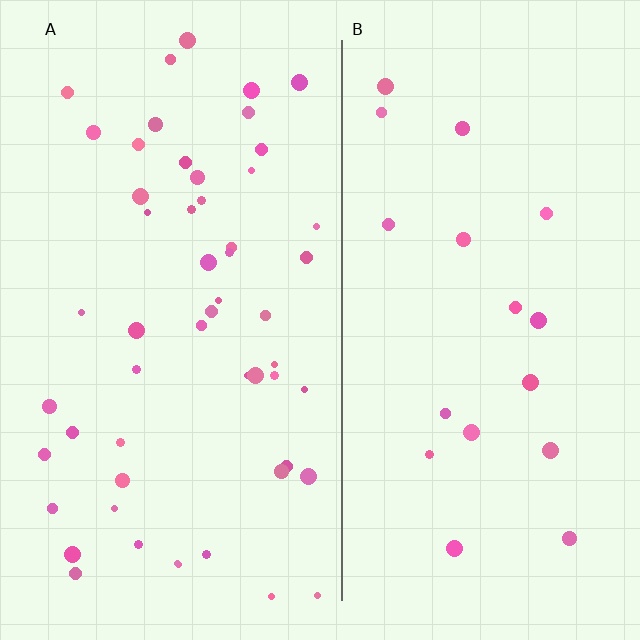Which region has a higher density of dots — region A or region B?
A (the left).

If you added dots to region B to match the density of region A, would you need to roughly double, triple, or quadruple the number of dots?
Approximately triple.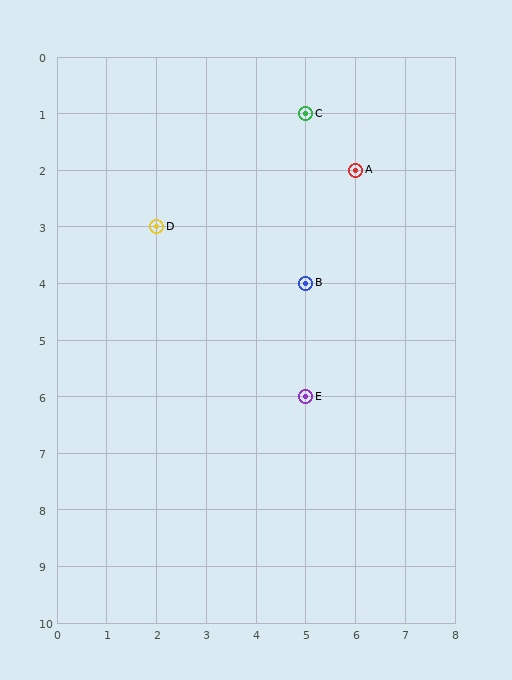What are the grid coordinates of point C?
Point C is at grid coordinates (5, 1).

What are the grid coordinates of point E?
Point E is at grid coordinates (5, 6).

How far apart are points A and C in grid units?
Points A and C are 1 column and 1 row apart (about 1.4 grid units diagonally).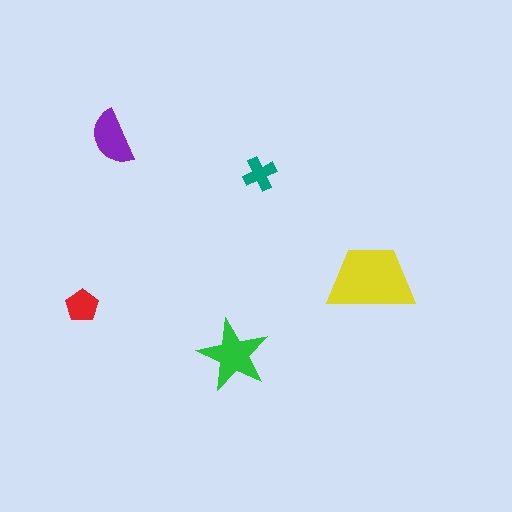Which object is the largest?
The yellow trapezoid.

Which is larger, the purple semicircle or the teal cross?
The purple semicircle.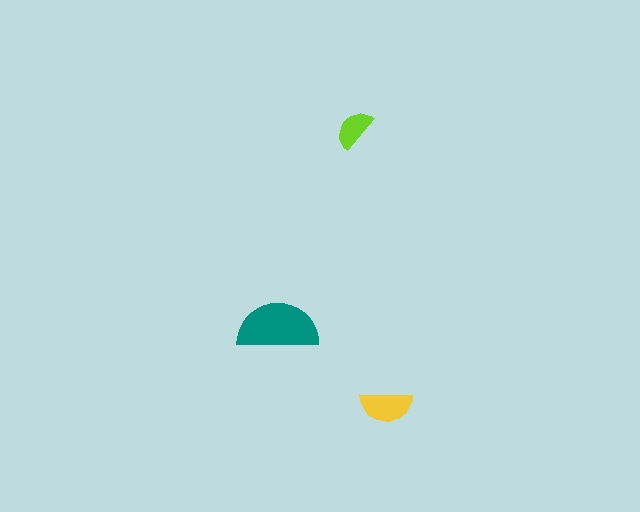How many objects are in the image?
There are 3 objects in the image.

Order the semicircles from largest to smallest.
the teal one, the yellow one, the lime one.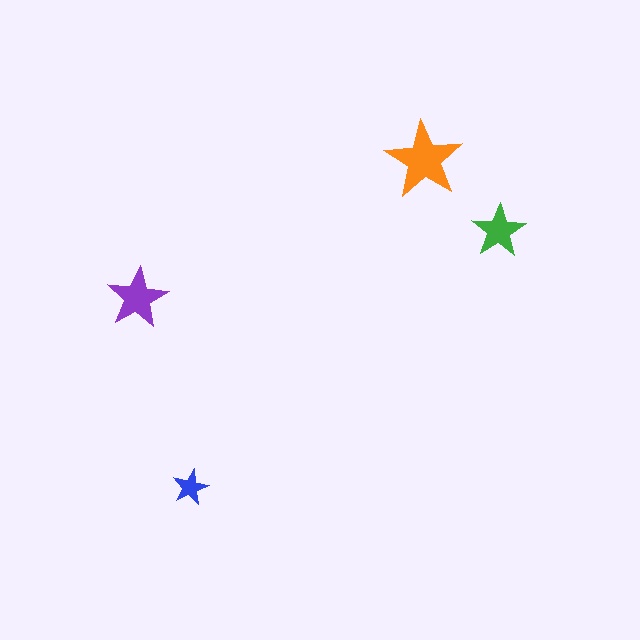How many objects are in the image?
There are 4 objects in the image.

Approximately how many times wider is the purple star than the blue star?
About 1.5 times wider.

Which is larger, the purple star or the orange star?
The orange one.